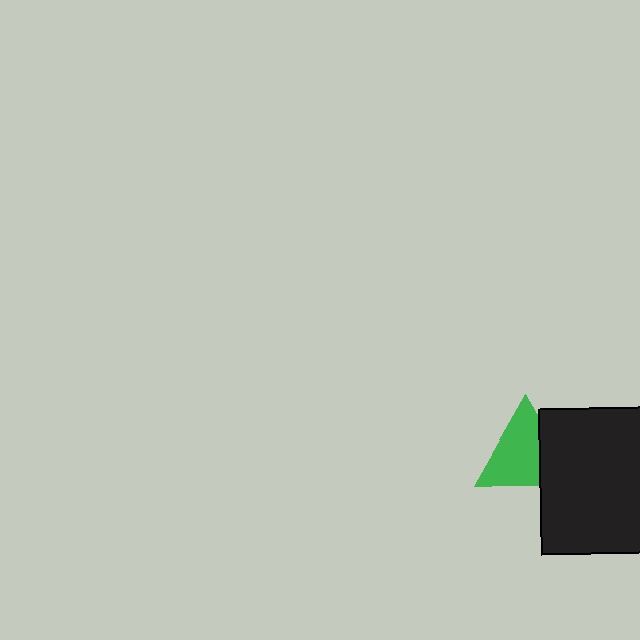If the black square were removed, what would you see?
You would see the complete green triangle.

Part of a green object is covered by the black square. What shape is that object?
It is a triangle.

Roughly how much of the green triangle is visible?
Most of it is visible (roughly 70%).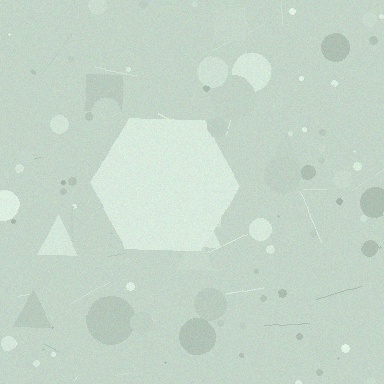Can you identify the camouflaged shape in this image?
The camouflaged shape is a hexagon.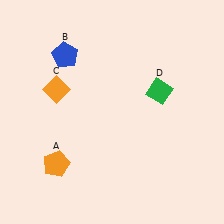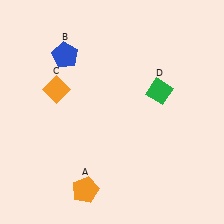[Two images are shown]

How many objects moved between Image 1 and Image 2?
1 object moved between the two images.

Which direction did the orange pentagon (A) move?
The orange pentagon (A) moved right.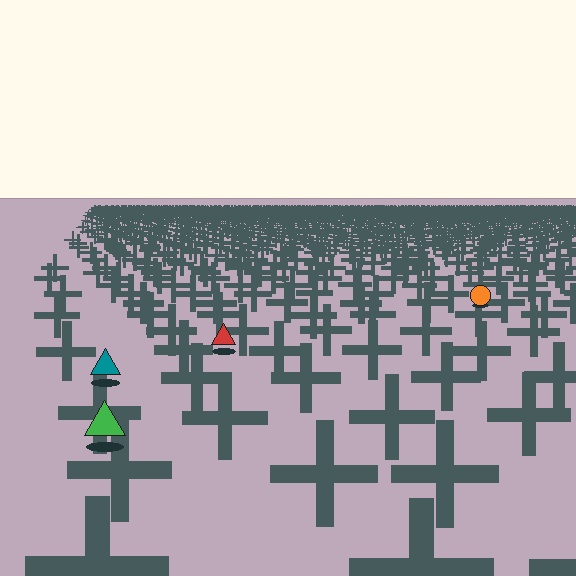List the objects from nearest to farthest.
From nearest to farthest: the green triangle, the teal triangle, the red triangle, the orange circle.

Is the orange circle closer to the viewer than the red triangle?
No. The red triangle is closer — you can tell from the texture gradient: the ground texture is coarser near it.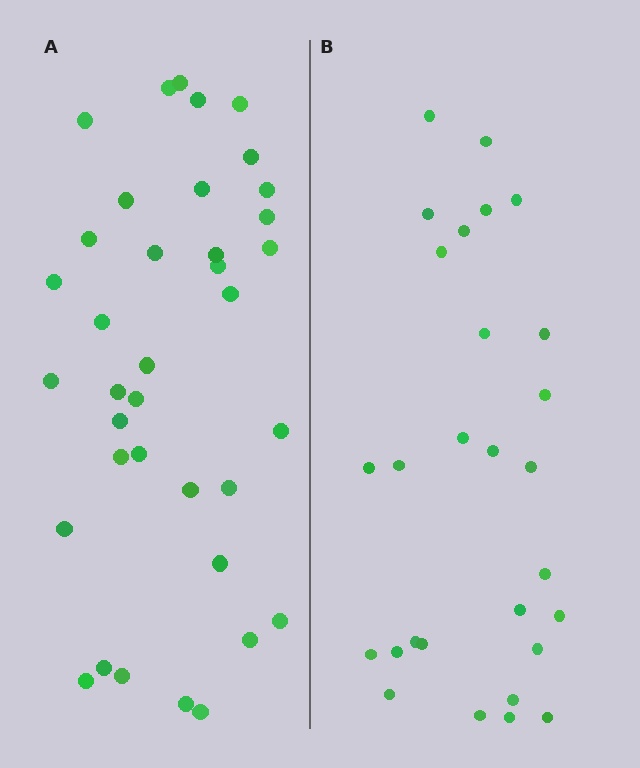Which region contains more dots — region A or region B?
Region A (the left region) has more dots.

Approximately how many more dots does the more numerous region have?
Region A has roughly 8 or so more dots than region B.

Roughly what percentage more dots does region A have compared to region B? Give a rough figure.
About 30% more.